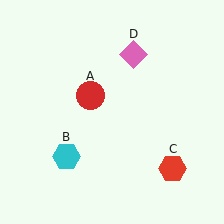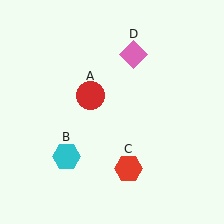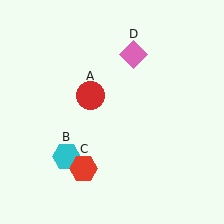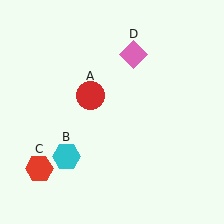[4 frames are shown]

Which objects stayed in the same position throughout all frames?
Red circle (object A) and cyan hexagon (object B) and pink diamond (object D) remained stationary.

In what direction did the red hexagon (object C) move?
The red hexagon (object C) moved left.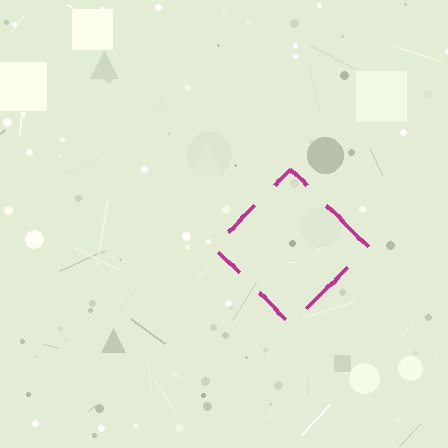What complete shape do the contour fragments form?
The contour fragments form a diamond.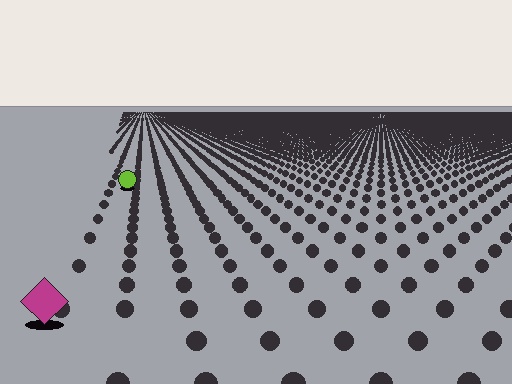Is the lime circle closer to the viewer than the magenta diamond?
No. The magenta diamond is closer — you can tell from the texture gradient: the ground texture is coarser near it.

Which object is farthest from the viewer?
The lime circle is farthest from the viewer. It appears smaller and the ground texture around it is denser.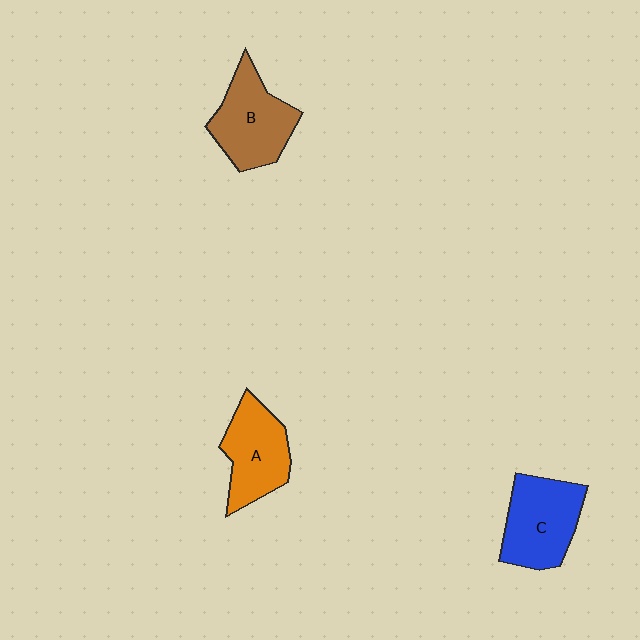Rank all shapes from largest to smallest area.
From largest to smallest: C (blue), B (brown), A (orange).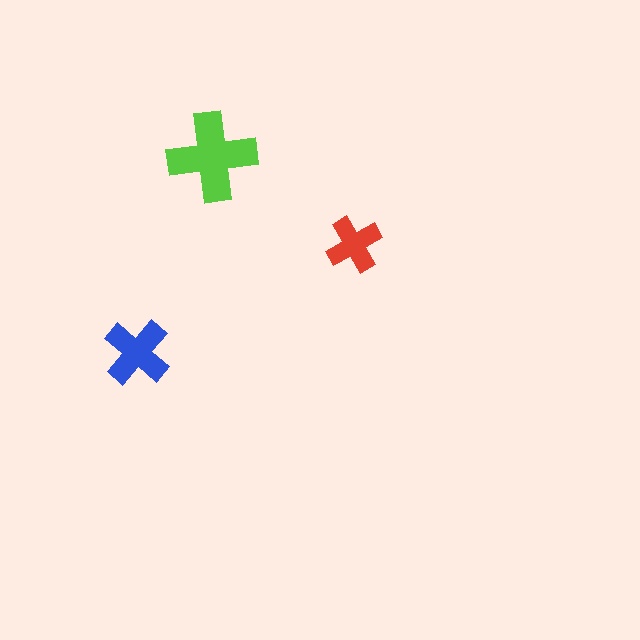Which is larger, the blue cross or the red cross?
The blue one.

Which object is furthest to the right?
The red cross is rightmost.